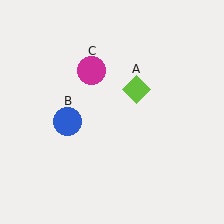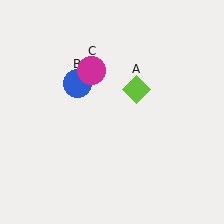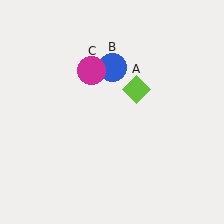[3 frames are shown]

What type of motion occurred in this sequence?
The blue circle (object B) rotated clockwise around the center of the scene.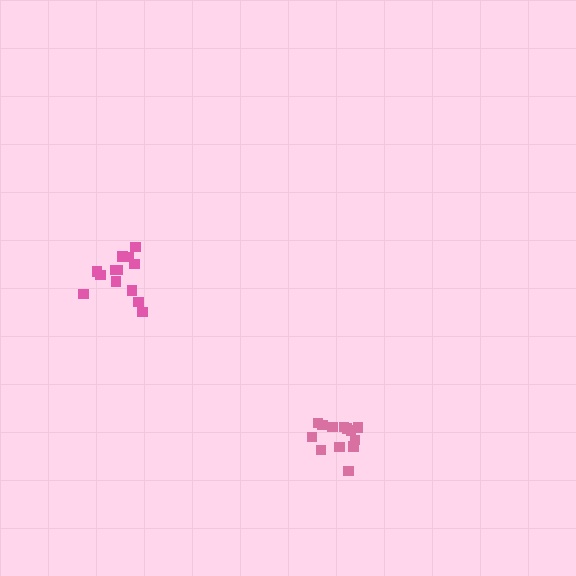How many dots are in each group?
Group 1: 13 dots, Group 2: 13 dots (26 total).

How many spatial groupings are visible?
There are 2 spatial groupings.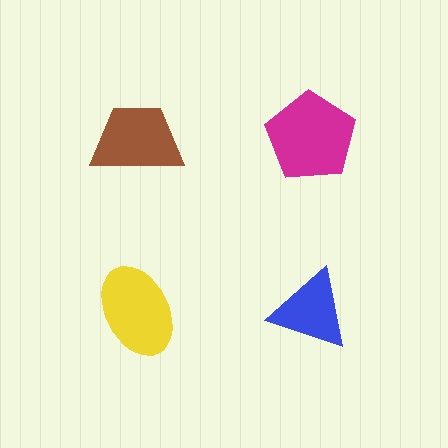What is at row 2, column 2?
A blue triangle.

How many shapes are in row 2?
2 shapes.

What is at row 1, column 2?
A magenta pentagon.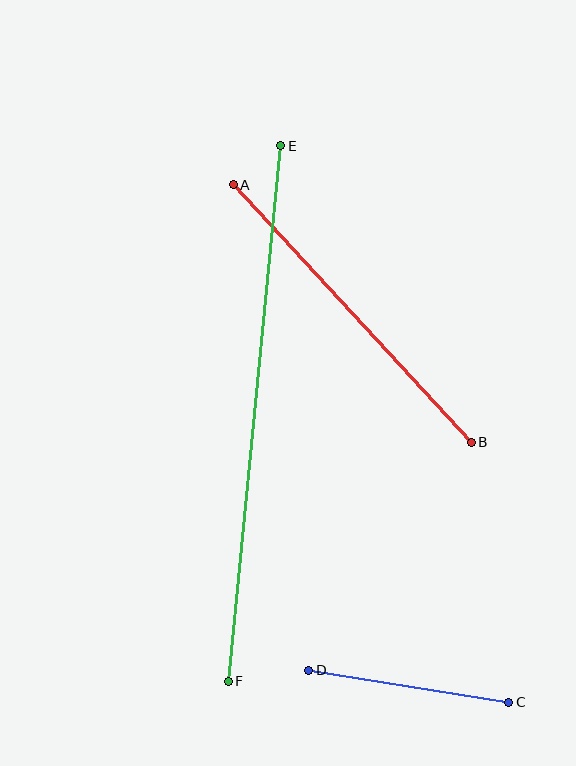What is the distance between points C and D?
The distance is approximately 202 pixels.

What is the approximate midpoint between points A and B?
The midpoint is at approximately (352, 314) pixels.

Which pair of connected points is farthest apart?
Points E and F are farthest apart.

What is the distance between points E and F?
The distance is approximately 538 pixels.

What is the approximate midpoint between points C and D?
The midpoint is at approximately (409, 686) pixels.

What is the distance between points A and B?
The distance is approximately 351 pixels.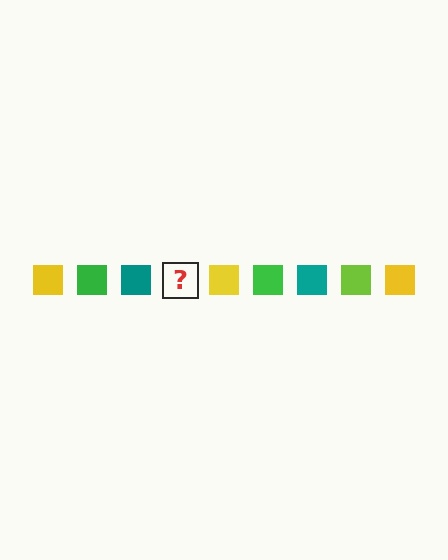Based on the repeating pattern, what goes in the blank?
The blank should be a lime square.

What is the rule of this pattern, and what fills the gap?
The rule is that the pattern cycles through yellow, green, teal, lime squares. The gap should be filled with a lime square.